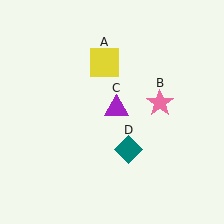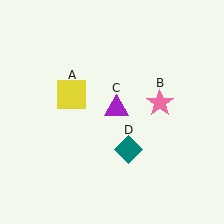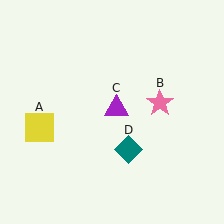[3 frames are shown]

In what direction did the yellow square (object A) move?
The yellow square (object A) moved down and to the left.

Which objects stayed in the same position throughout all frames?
Pink star (object B) and purple triangle (object C) and teal diamond (object D) remained stationary.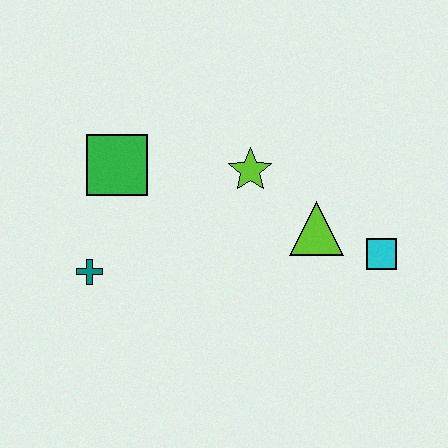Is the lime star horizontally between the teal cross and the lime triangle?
Yes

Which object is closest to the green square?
The teal cross is closest to the green square.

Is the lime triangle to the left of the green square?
No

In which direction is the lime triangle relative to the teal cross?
The lime triangle is to the right of the teal cross.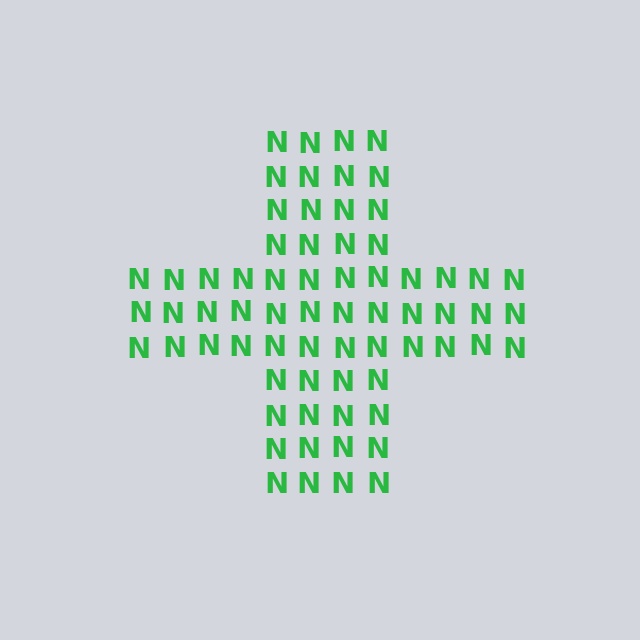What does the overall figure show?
The overall figure shows a cross.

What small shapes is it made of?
It is made of small letter N's.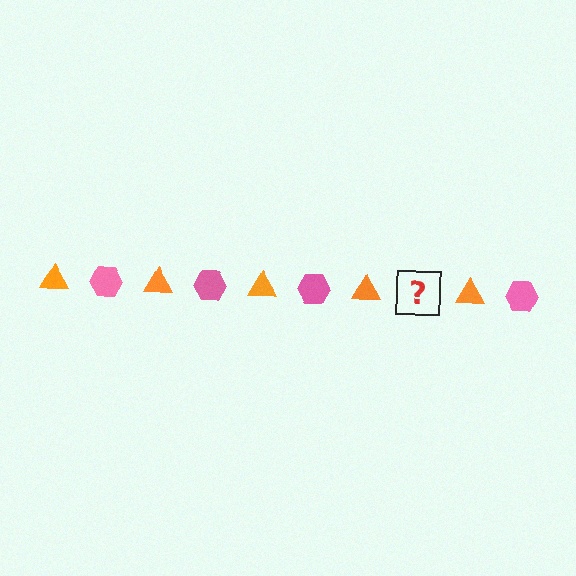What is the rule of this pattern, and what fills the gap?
The rule is that the pattern alternates between orange triangle and pink hexagon. The gap should be filled with a pink hexagon.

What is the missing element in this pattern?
The missing element is a pink hexagon.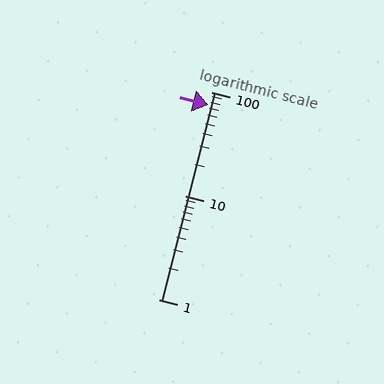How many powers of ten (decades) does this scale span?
The scale spans 2 decades, from 1 to 100.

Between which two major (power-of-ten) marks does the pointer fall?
The pointer is between 10 and 100.